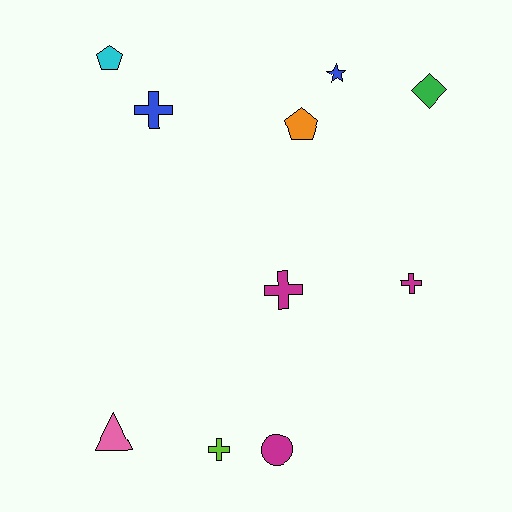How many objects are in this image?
There are 10 objects.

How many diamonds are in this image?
There is 1 diamond.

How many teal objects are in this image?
There are no teal objects.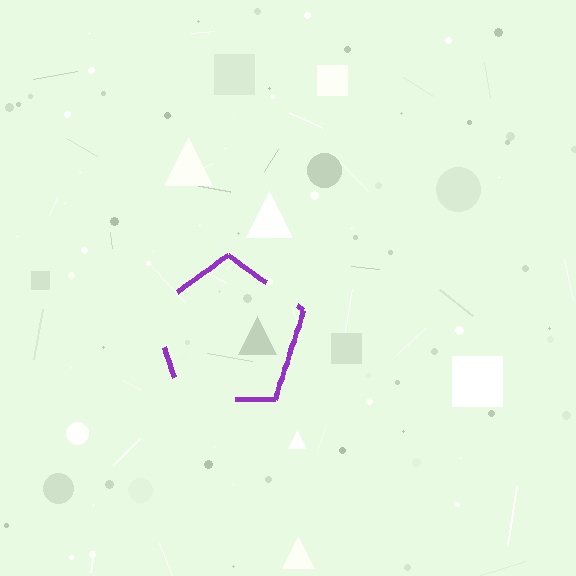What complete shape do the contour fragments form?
The contour fragments form a pentagon.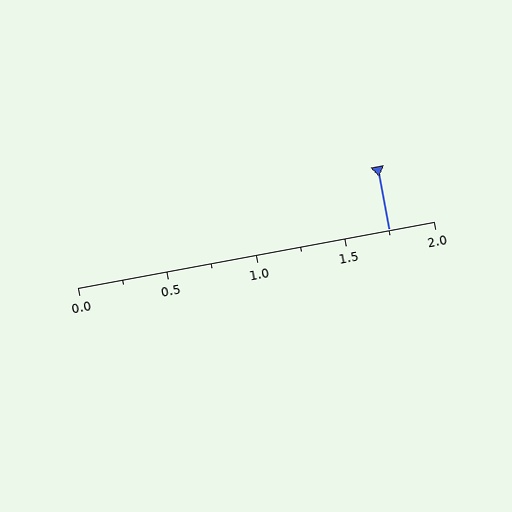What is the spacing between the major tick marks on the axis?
The major ticks are spaced 0.5 apart.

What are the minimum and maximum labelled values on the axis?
The axis runs from 0.0 to 2.0.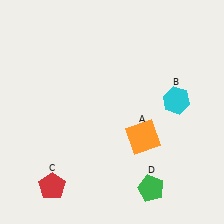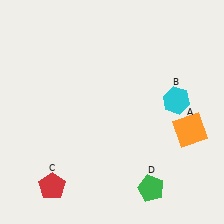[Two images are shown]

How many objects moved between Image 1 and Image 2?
1 object moved between the two images.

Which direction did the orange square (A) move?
The orange square (A) moved right.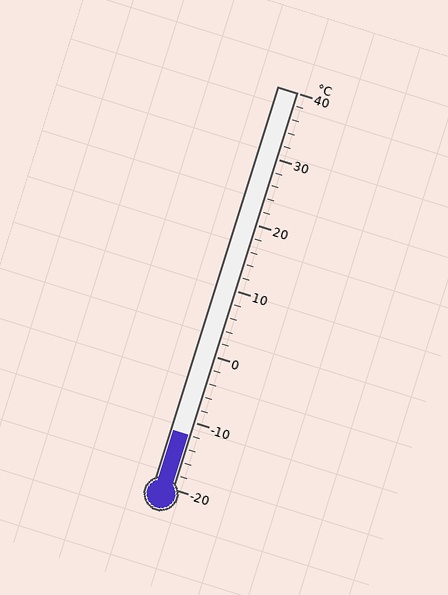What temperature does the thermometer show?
The thermometer shows approximately -12°C.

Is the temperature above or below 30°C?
The temperature is below 30°C.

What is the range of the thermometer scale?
The thermometer scale ranges from -20°C to 40°C.